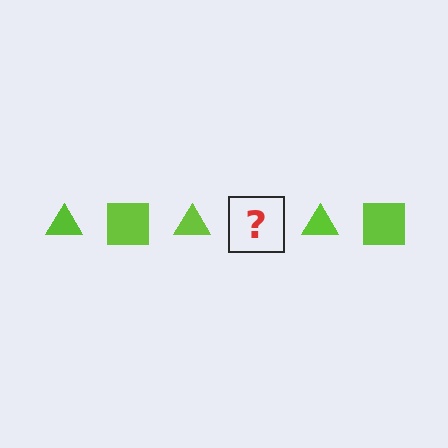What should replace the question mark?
The question mark should be replaced with a lime square.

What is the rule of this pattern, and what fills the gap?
The rule is that the pattern cycles through triangle, square shapes in lime. The gap should be filled with a lime square.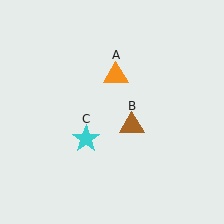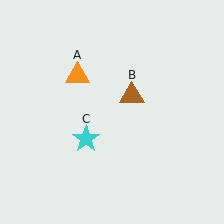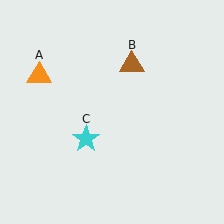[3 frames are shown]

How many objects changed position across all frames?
2 objects changed position: orange triangle (object A), brown triangle (object B).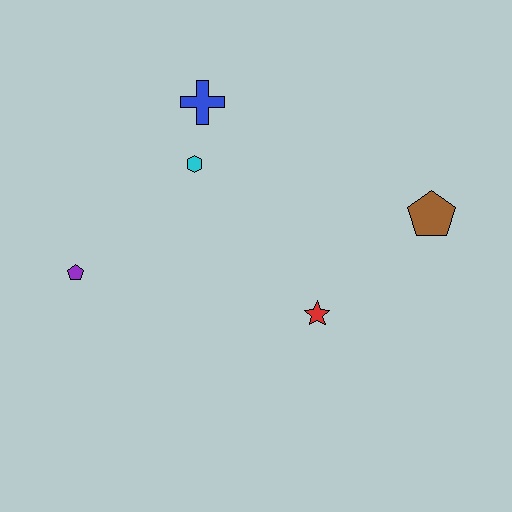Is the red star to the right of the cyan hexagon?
Yes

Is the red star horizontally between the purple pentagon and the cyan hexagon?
No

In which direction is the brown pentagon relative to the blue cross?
The brown pentagon is to the right of the blue cross.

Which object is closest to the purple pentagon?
The cyan hexagon is closest to the purple pentagon.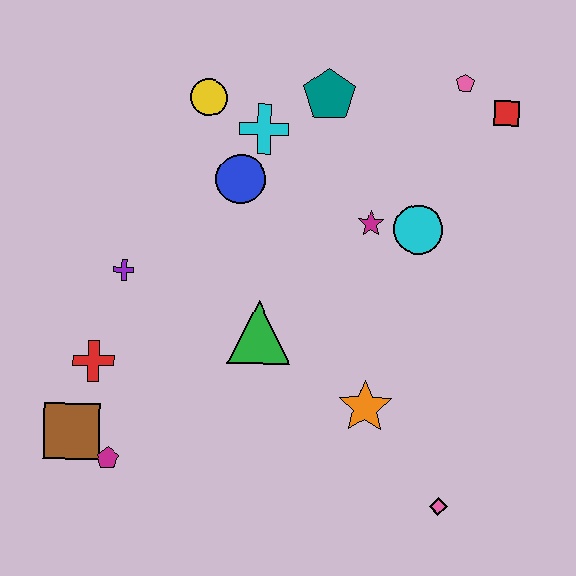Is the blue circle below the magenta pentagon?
No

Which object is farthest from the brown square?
The red square is farthest from the brown square.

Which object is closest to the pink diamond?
The orange star is closest to the pink diamond.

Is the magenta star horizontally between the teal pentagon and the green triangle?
No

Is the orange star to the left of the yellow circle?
No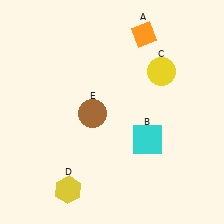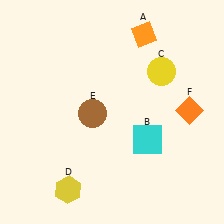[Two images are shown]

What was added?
An orange diamond (F) was added in Image 2.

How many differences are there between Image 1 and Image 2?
There is 1 difference between the two images.